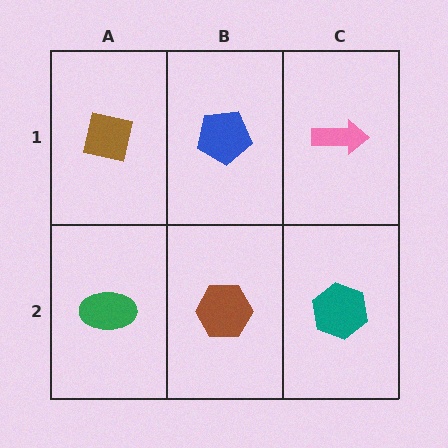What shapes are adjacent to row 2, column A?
A brown square (row 1, column A), a brown hexagon (row 2, column B).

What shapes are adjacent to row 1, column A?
A green ellipse (row 2, column A), a blue pentagon (row 1, column B).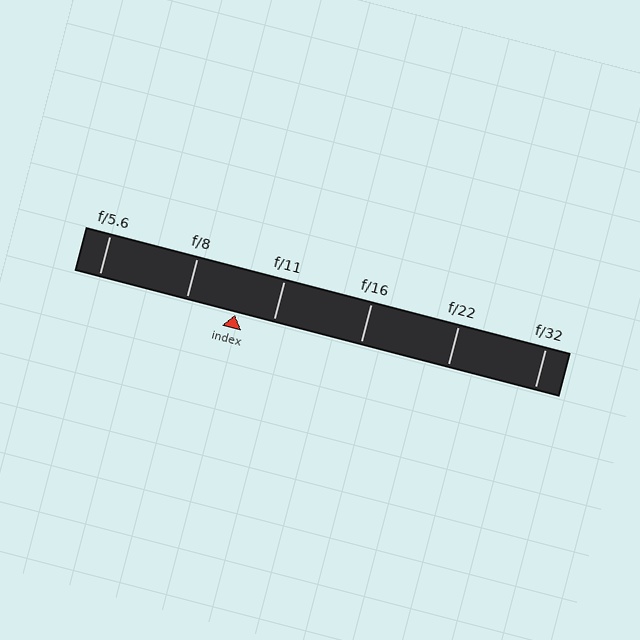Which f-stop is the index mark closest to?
The index mark is closest to f/11.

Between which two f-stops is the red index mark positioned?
The index mark is between f/8 and f/11.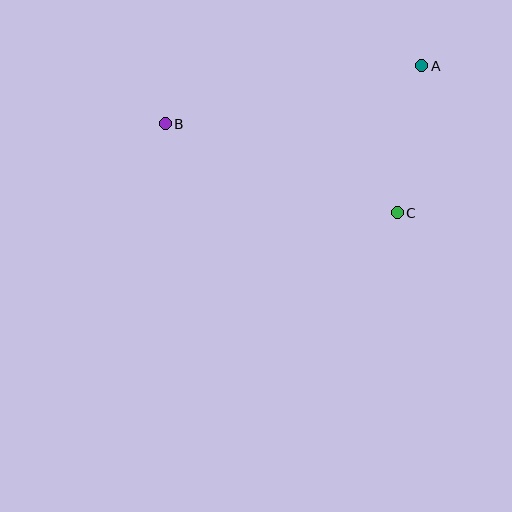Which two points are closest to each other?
Points A and C are closest to each other.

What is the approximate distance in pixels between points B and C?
The distance between B and C is approximately 248 pixels.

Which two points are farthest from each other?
Points A and B are farthest from each other.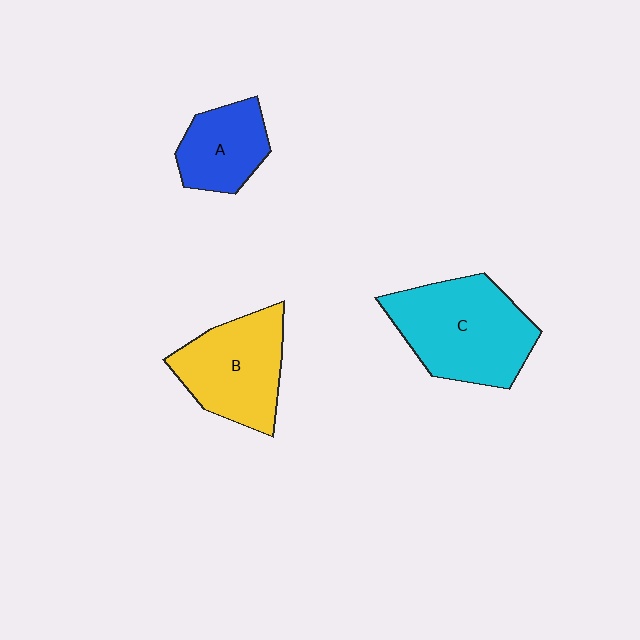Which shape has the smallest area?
Shape A (blue).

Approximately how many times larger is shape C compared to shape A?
Approximately 1.8 times.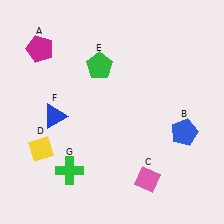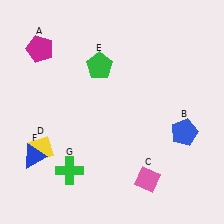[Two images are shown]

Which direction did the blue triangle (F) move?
The blue triangle (F) moved down.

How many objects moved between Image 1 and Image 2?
1 object moved between the two images.